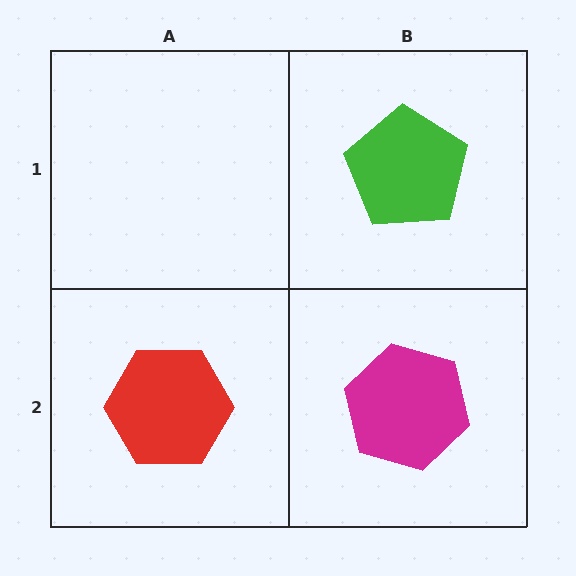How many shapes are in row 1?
1 shape.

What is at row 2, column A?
A red hexagon.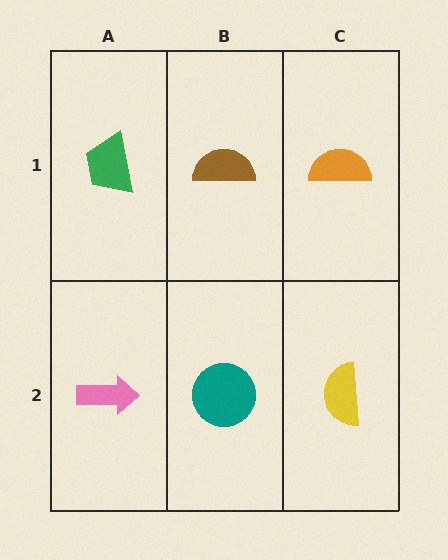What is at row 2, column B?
A teal circle.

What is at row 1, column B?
A brown semicircle.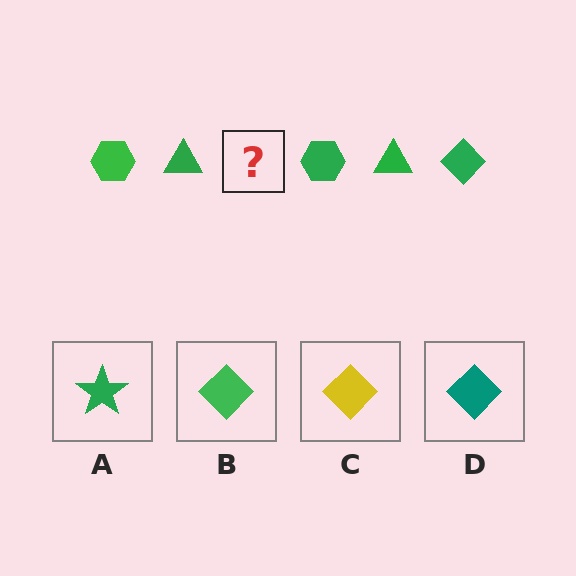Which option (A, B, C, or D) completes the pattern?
B.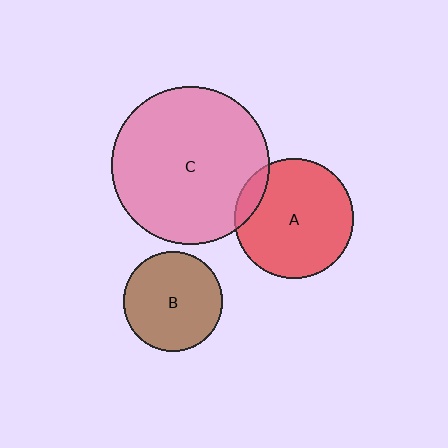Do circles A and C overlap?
Yes.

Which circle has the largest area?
Circle C (pink).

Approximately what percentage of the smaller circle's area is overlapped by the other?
Approximately 10%.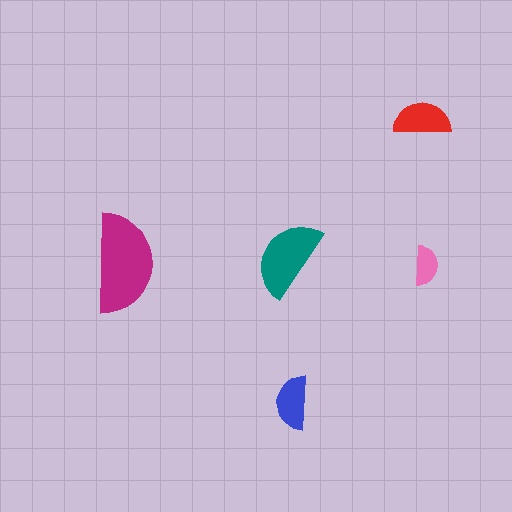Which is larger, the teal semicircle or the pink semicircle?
The teal one.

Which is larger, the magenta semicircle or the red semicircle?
The magenta one.